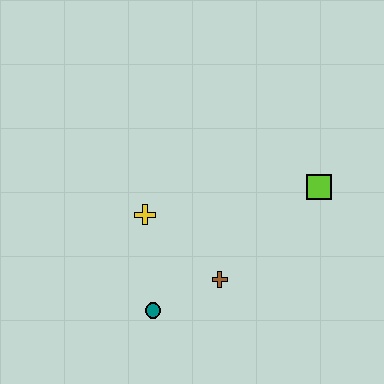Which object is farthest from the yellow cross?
The lime square is farthest from the yellow cross.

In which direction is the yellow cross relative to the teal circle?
The yellow cross is above the teal circle.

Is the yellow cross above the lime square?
No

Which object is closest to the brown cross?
The teal circle is closest to the brown cross.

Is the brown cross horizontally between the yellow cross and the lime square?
Yes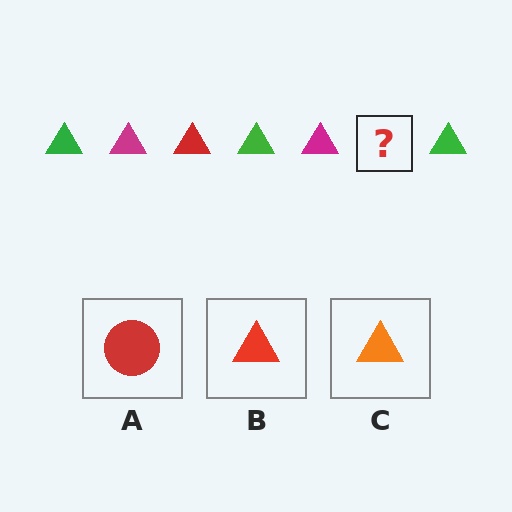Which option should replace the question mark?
Option B.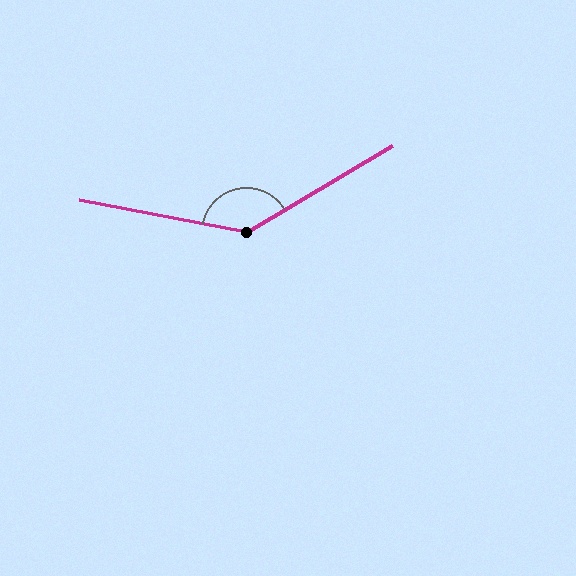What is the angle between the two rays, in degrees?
Approximately 138 degrees.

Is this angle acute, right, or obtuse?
It is obtuse.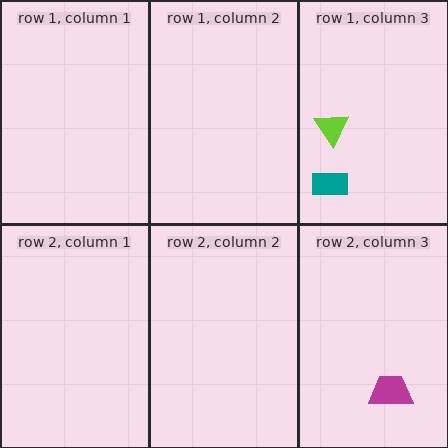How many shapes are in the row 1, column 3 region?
2.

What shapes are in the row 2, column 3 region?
The magenta trapezoid.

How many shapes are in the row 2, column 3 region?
1.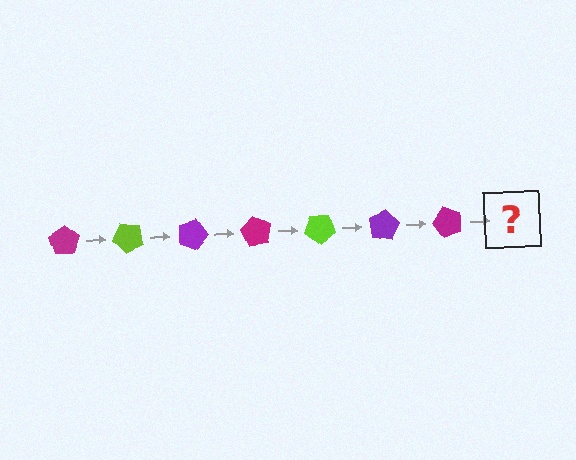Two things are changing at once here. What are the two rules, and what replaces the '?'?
The two rules are that it rotates 45 degrees each step and the color cycles through magenta, lime, and purple. The '?' should be a lime pentagon, rotated 315 degrees from the start.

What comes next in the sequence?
The next element should be a lime pentagon, rotated 315 degrees from the start.